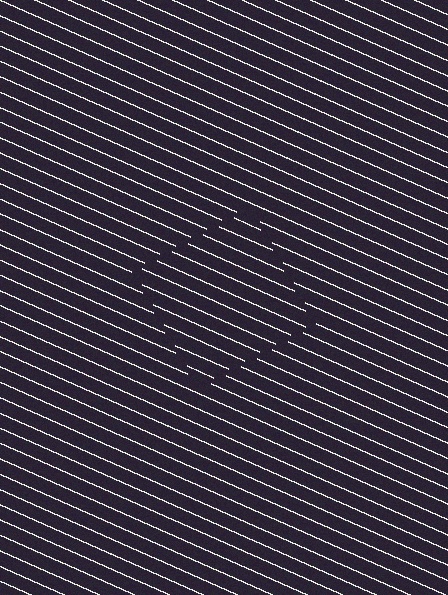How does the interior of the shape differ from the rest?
The interior of the shape contains the same grating, shifted by half a period — the contour is defined by the phase discontinuity where line-ends from the inner and outer gratings abut.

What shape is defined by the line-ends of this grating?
An illusory square. The interior of the shape contains the same grating, shifted by half a period — the contour is defined by the phase discontinuity where line-ends from the inner and outer gratings abut.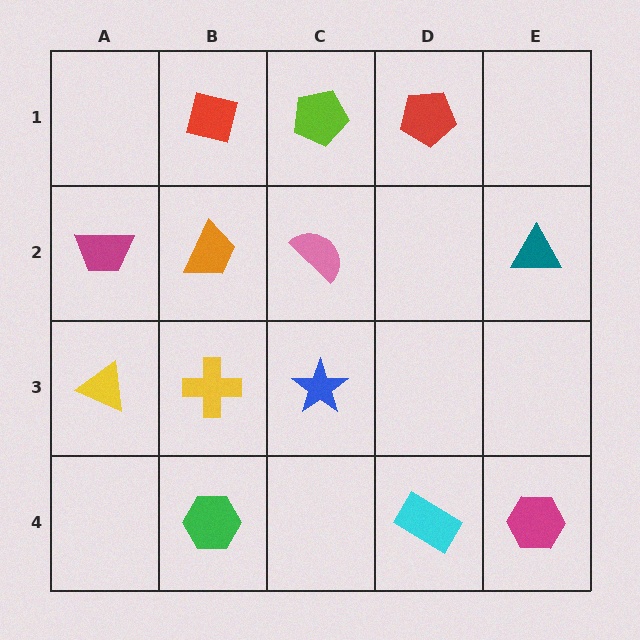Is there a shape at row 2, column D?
No, that cell is empty.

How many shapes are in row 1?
3 shapes.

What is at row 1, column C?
A lime pentagon.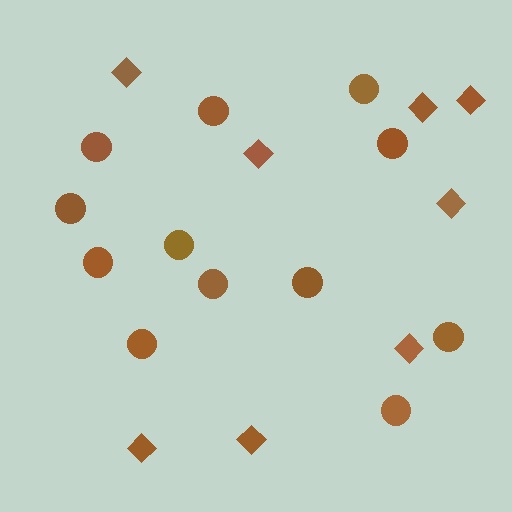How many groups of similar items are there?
There are 2 groups: one group of diamonds (8) and one group of circles (12).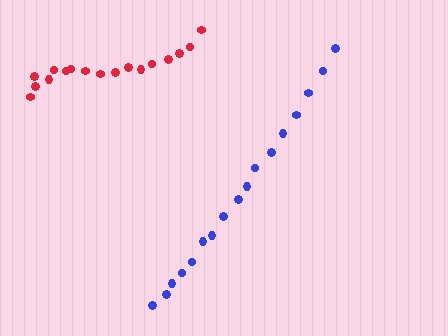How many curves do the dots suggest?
There are 2 distinct paths.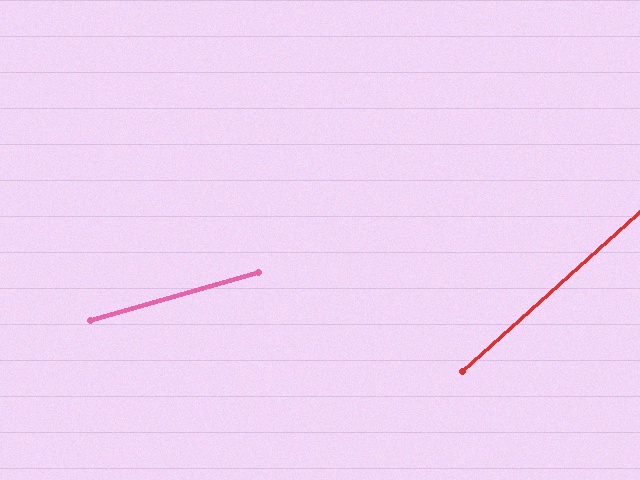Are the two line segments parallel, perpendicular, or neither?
Neither parallel nor perpendicular — they differ by about 26°.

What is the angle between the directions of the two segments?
Approximately 26 degrees.